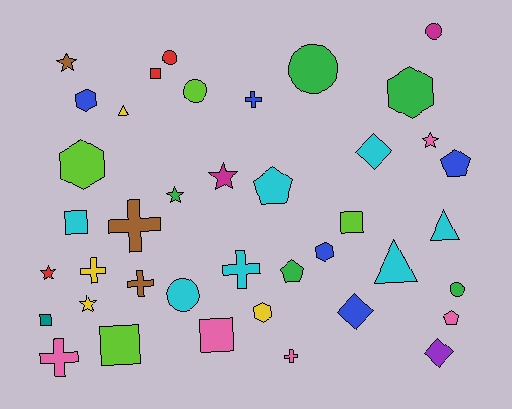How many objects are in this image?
There are 40 objects.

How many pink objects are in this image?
There are 5 pink objects.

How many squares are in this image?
There are 6 squares.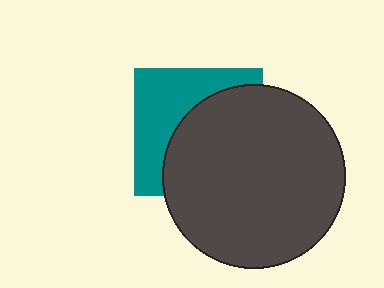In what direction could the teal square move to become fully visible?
The teal square could move toward the upper-left. That would shift it out from behind the dark gray circle entirely.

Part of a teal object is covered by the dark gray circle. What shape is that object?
It is a square.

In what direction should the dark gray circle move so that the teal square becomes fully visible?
The dark gray circle should move toward the lower-right. That is the shortest direction to clear the overlap and leave the teal square fully visible.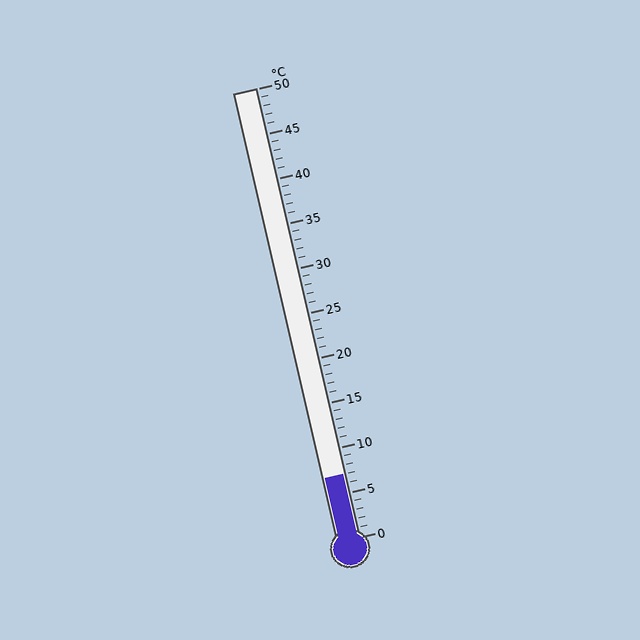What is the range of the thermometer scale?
The thermometer scale ranges from 0°C to 50°C.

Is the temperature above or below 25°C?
The temperature is below 25°C.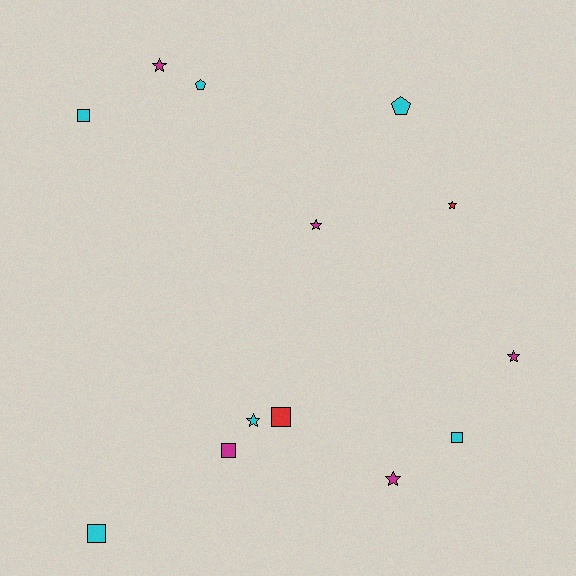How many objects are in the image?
There are 13 objects.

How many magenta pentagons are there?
There are no magenta pentagons.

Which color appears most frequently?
Cyan, with 6 objects.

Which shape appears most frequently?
Star, with 6 objects.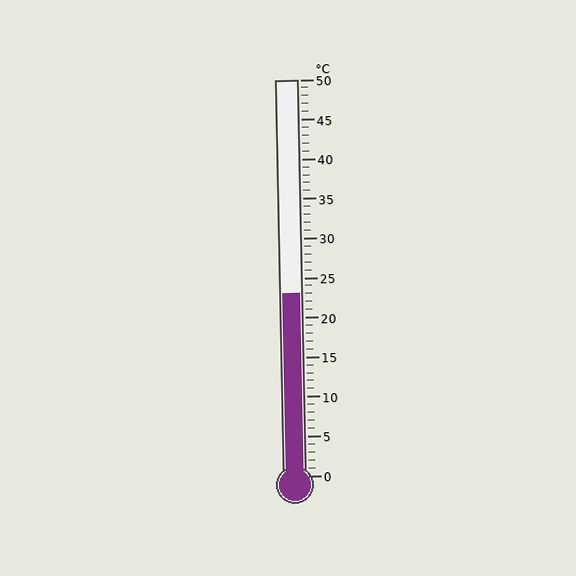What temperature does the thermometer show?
The thermometer shows approximately 23°C.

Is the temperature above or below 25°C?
The temperature is below 25°C.